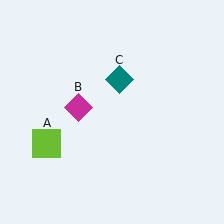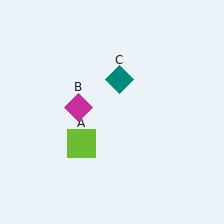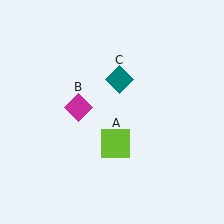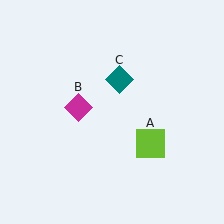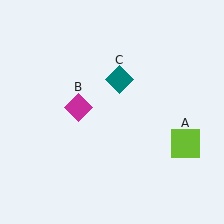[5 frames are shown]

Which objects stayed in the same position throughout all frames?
Magenta diamond (object B) and teal diamond (object C) remained stationary.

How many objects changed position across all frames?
1 object changed position: lime square (object A).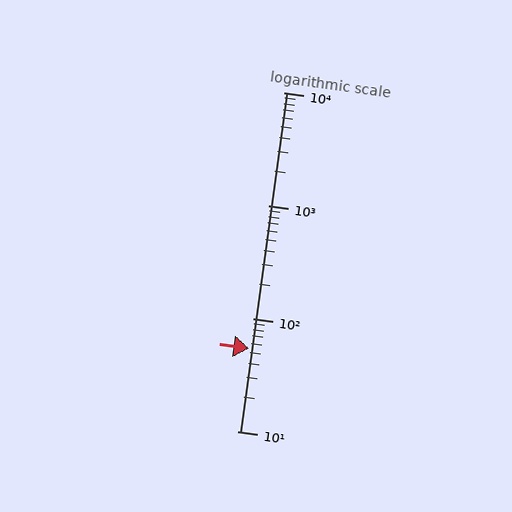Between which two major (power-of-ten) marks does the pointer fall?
The pointer is between 10 and 100.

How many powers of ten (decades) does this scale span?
The scale spans 3 decades, from 10 to 10000.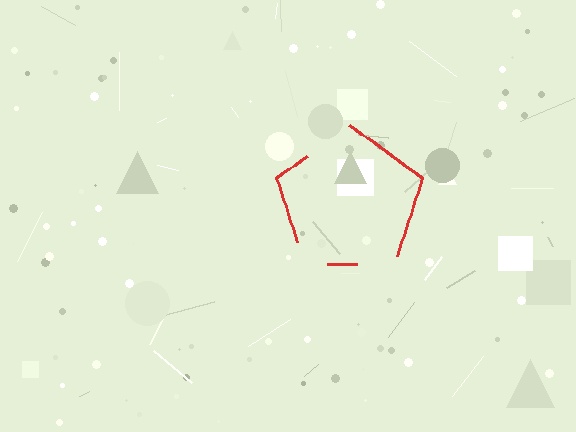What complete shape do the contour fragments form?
The contour fragments form a pentagon.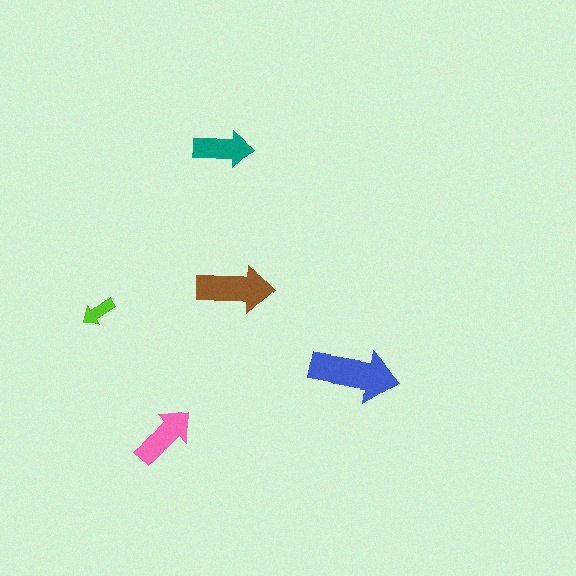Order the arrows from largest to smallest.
the blue one, the brown one, the pink one, the teal one, the lime one.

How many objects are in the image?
There are 5 objects in the image.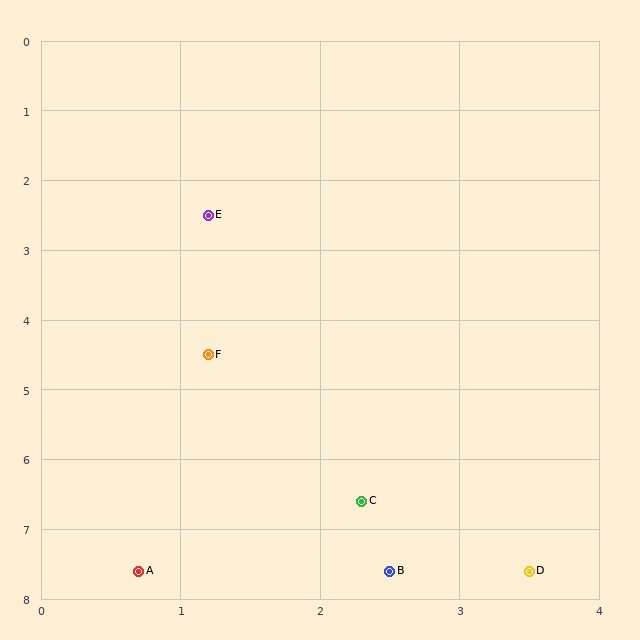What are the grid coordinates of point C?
Point C is at approximately (2.3, 6.6).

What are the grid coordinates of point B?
Point B is at approximately (2.5, 7.6).